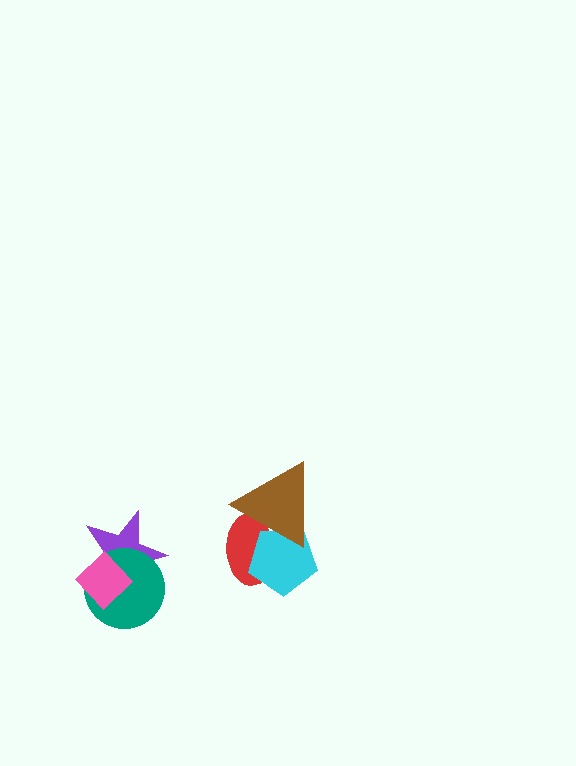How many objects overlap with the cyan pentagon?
2 objects overlap with the cyan pentagon.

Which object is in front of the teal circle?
The pink diamond is in front of the teal circle.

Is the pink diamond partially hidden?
No, no other shape covers it.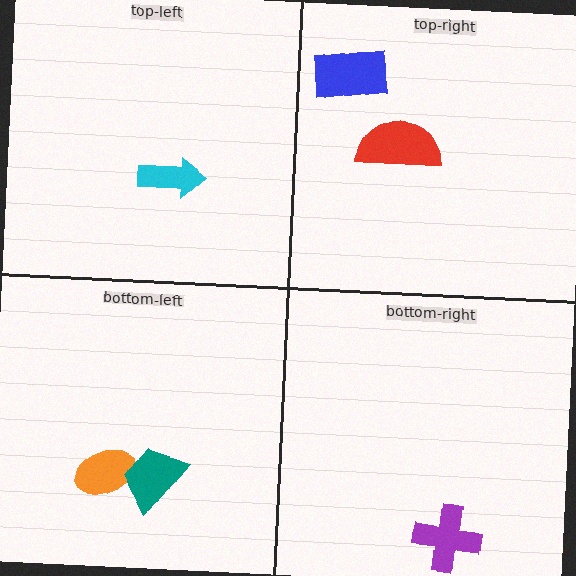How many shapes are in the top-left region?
1.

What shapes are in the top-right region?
The blue rectangle, the red semicircle.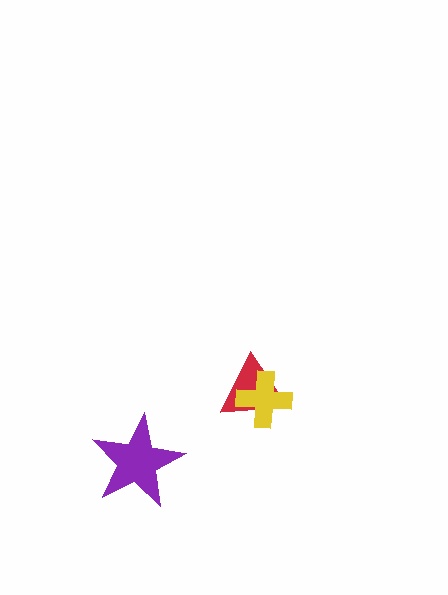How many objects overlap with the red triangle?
1 object overlaps with the red triangle.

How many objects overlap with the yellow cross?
1 object overlaps with the yellow cross.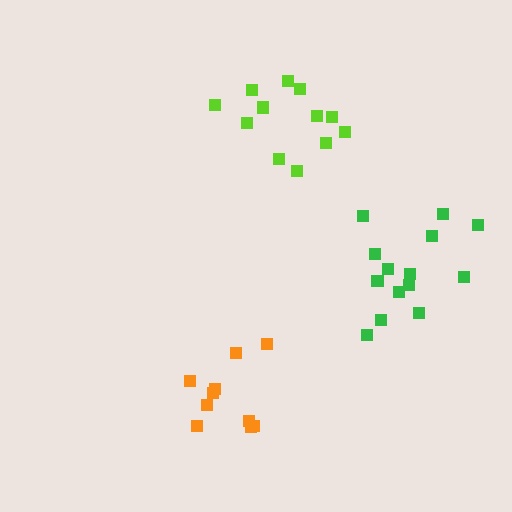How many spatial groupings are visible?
There are 3 spatial groupings.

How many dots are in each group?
Group 1: 10 dots, Group 2: 15 dots, Group 3: 12 dots (37 total).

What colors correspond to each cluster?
The clusters are colored: orange, green, lime.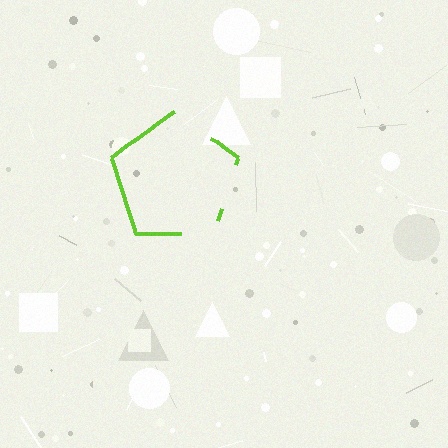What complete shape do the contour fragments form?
The contour fragments form a pentagon.